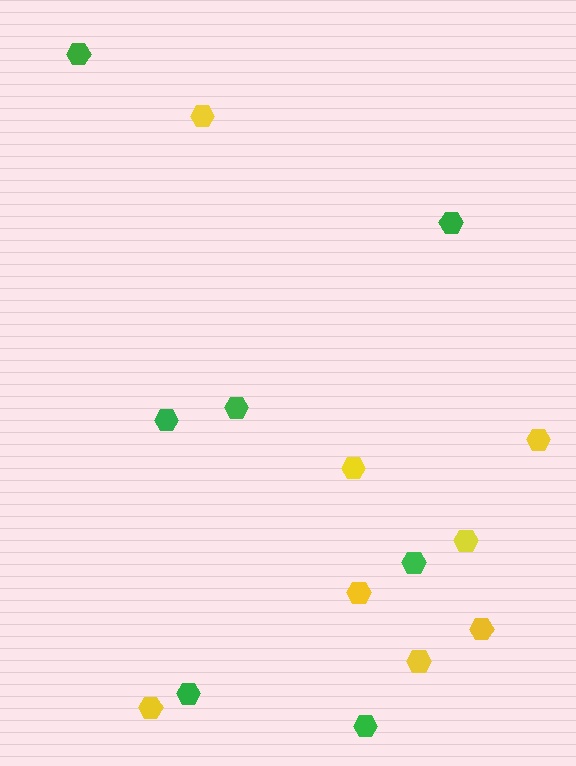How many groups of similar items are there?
There are 2 groups: one group of green hexagons (7) and one group of yellow hexagons (8).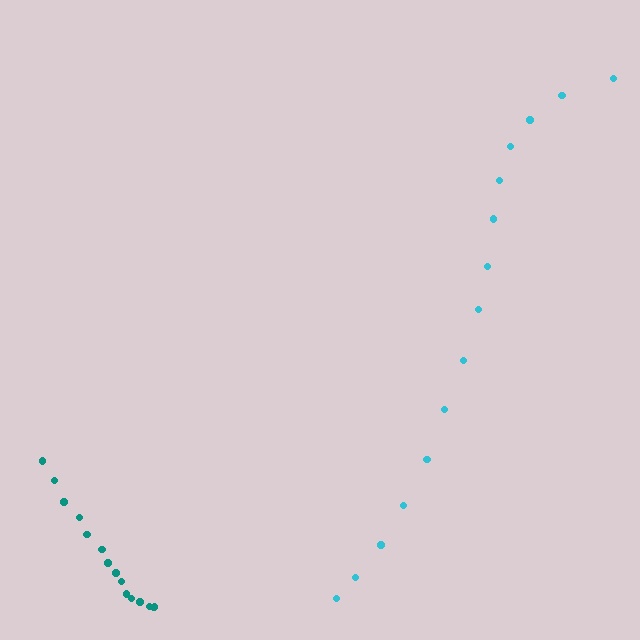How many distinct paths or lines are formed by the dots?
There are 2 distinct paths.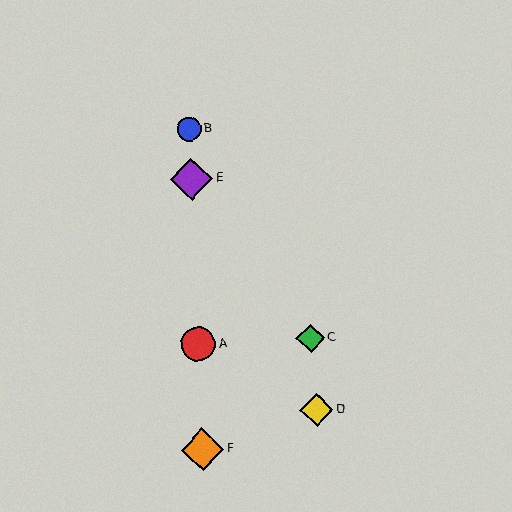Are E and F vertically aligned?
Yes, both are at x≈191.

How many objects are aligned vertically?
4 objects (A, B, E, F) are aligned vertically.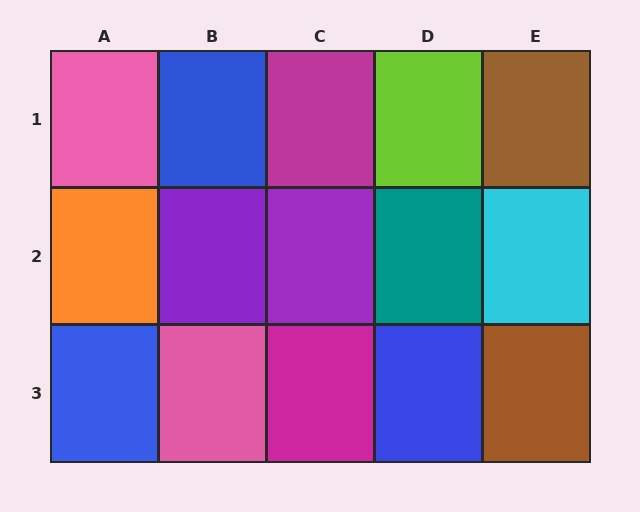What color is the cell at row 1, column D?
Lime.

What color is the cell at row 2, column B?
Purple.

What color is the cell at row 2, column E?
Cyan.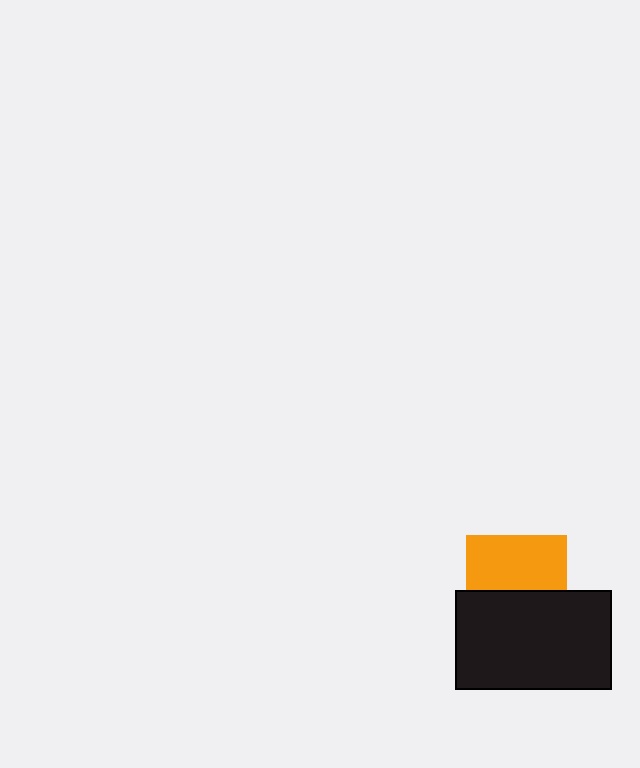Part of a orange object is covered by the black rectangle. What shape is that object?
It is a square.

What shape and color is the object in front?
The object in front is a black rectangle.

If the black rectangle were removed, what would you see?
You would see the complete orange square.